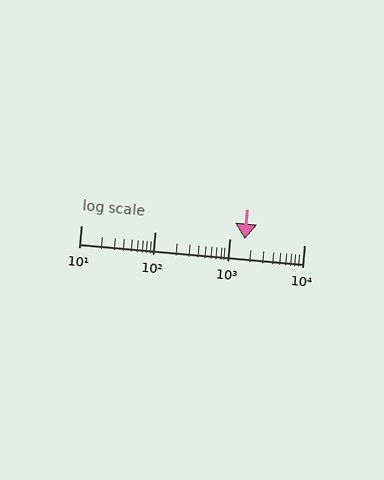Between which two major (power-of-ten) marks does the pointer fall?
The pointer is between 1000 and 10000.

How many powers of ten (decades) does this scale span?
The scale spans 3 decades, from 10 to 10000.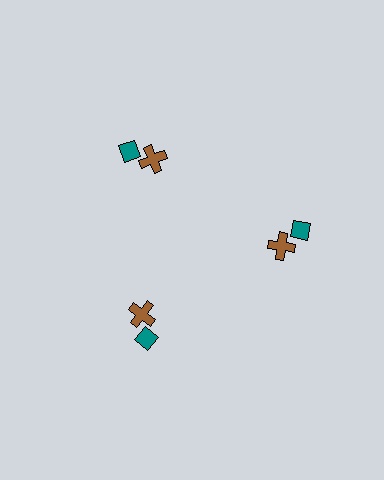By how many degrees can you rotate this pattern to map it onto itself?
The pattern maps onto itself every 120 degrees of rotation.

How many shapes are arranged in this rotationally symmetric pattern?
There are 6 shapes, arranged in 3 groups of 2.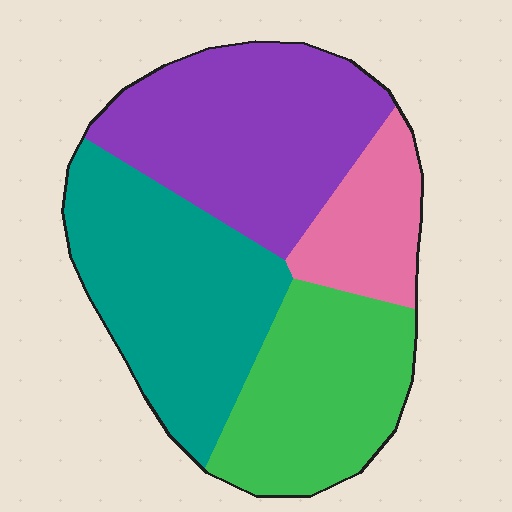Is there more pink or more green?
Green.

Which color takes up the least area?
Pink, at roughly 15%.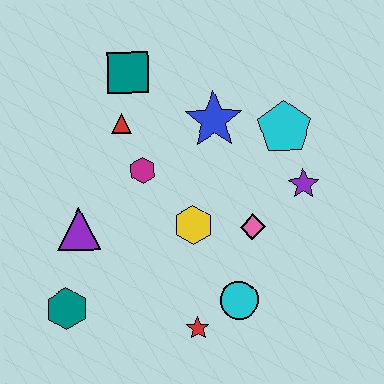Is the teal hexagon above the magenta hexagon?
No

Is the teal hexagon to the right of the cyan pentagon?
No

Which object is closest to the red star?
The cyan circle is closest to the red star.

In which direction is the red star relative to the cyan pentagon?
The red star is below the cyan pentagon.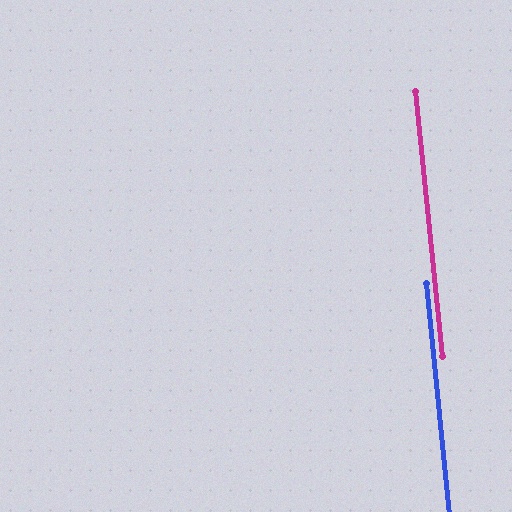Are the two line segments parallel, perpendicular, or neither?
Parallel — their directions differ by only 0.2°.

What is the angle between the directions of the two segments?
Approximately 0 degrees.